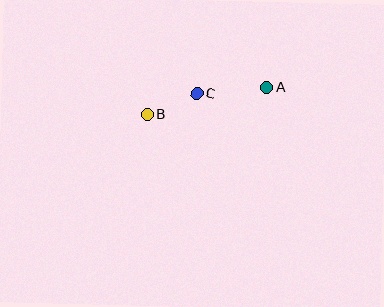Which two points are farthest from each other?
Points A and B are farthest from each other.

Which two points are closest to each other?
Points B and C are closest to each other.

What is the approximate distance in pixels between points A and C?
The distance between A and C is approximately 70 pixels.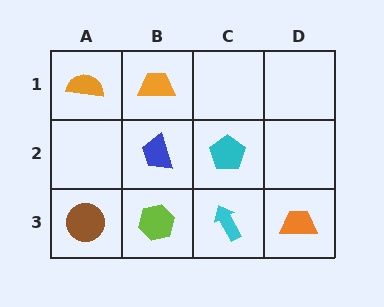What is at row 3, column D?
An orange trapezoid.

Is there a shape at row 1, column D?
No, that cell is empty.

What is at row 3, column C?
A cyan arrow.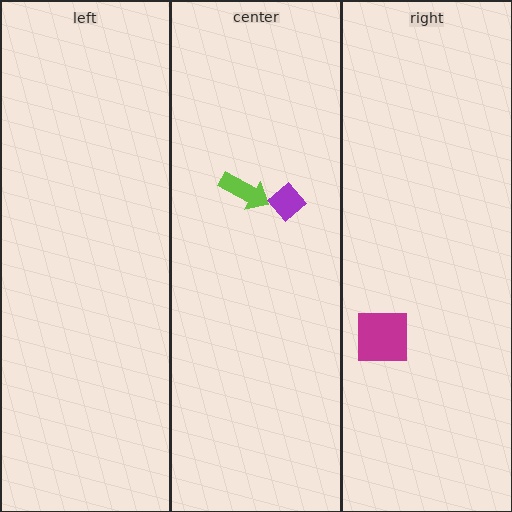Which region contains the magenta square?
The right region.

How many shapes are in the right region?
1.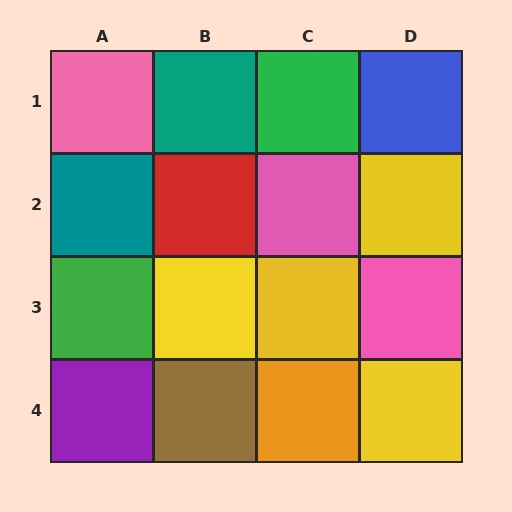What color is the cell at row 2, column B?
Red.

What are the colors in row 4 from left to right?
Purple, brown, orange, yellow.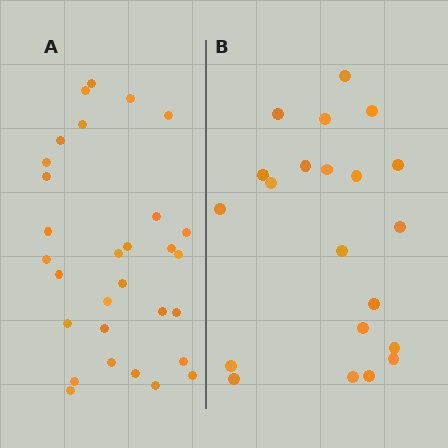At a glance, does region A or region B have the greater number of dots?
Region A (the left region) has more dots.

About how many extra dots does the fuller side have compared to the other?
Region A has roughly 8 or so more dots than region B.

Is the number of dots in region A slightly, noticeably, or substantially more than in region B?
Region A has noticeably more, but not dramatically so. The ratio is roughly 1.4 to 1.